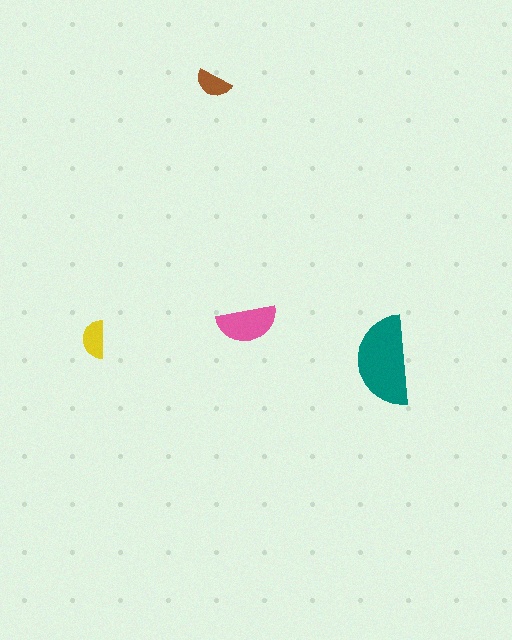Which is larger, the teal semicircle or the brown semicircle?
The teal one.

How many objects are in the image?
There are 4 objects in the image.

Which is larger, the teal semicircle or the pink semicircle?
The teal one.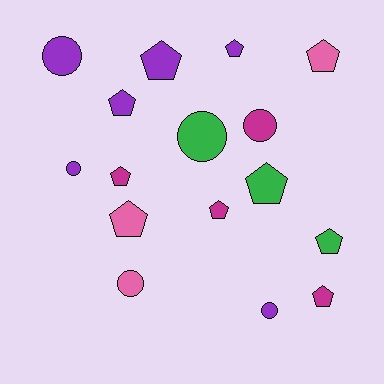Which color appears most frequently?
Purple, with 6 objects.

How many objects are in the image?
There are 16 objects.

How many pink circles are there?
There is 1 pink circle.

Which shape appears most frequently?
Pentagon, with 10 objects.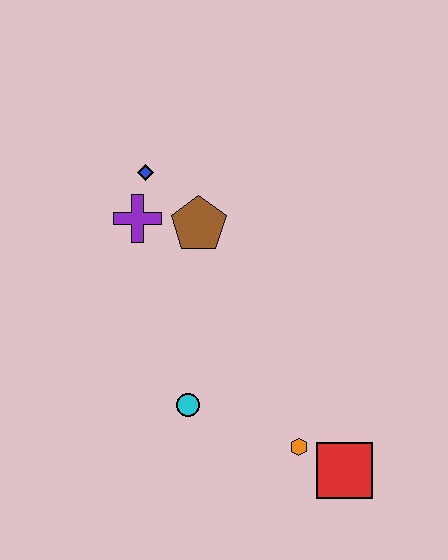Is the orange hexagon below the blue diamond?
Yes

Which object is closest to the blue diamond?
The purple cross is closest to the blue diamond.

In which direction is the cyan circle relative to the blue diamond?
The cyan circle is below the blue diamond.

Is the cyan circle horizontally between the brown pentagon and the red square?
No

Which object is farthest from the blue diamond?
The red square is farthest from the blue diamond.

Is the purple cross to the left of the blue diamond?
Yes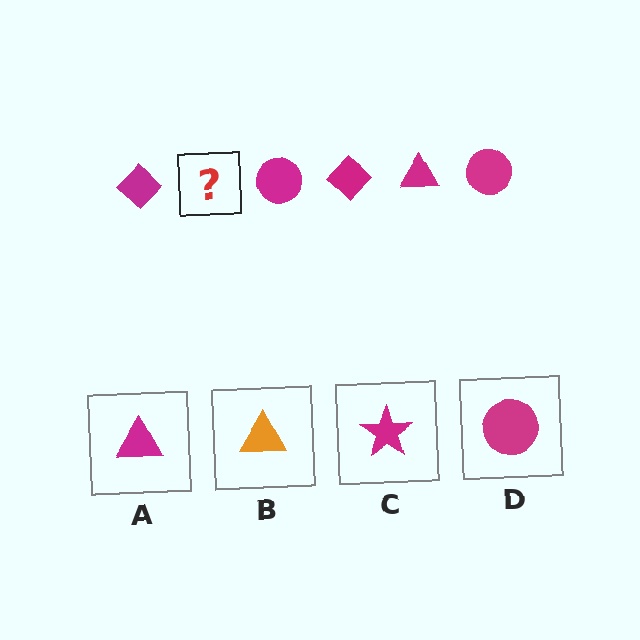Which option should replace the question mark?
Option A.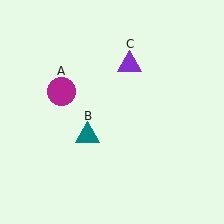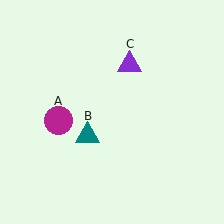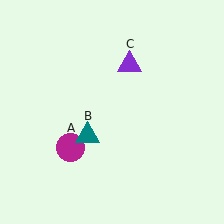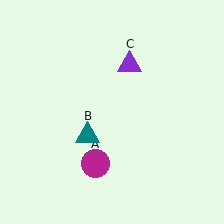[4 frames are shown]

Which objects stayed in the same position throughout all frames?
Teal triangle (object B) and purple triangle (object C) remained stationary.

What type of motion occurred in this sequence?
The magenta circle (object A) rotated counterclockwise around the center of the scene.